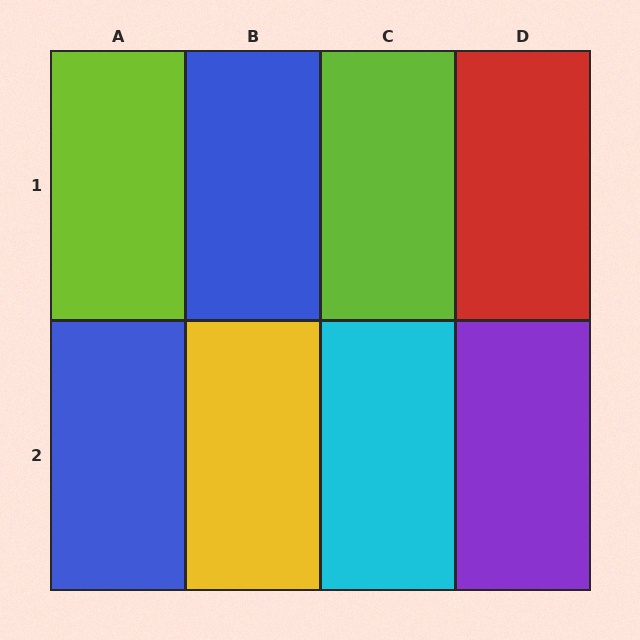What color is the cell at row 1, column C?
Lime.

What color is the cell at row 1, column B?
Blue.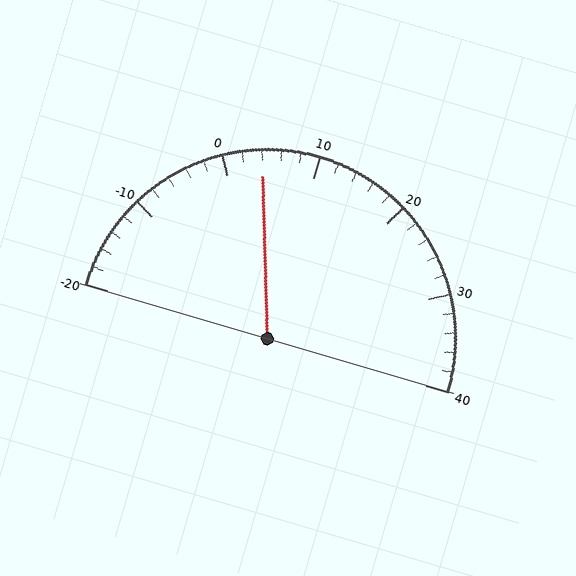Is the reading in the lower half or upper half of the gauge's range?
The reading is in the lower half of the range (-20 to 40).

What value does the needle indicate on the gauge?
The needle indicates approximately 4.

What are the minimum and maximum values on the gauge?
The gauge ranges from -20 to 40.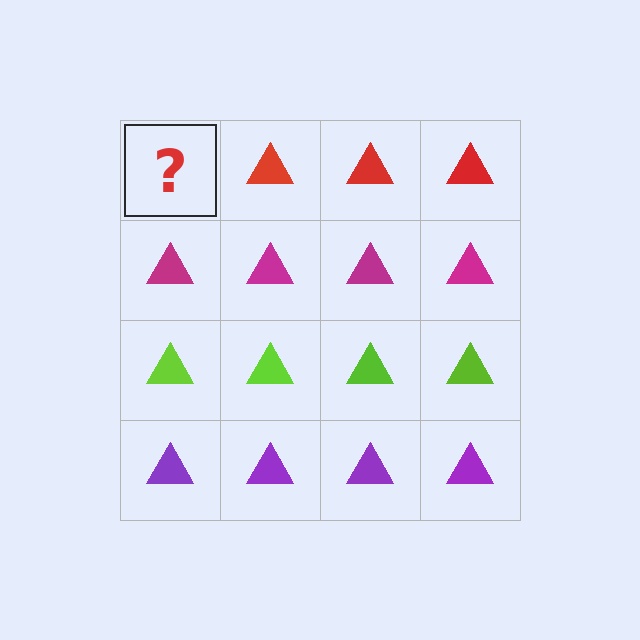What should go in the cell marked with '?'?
The missing cell should contain a red triangle.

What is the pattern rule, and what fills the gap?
The rule is that each row has a consistent color. The gap should be filled with a red triangle.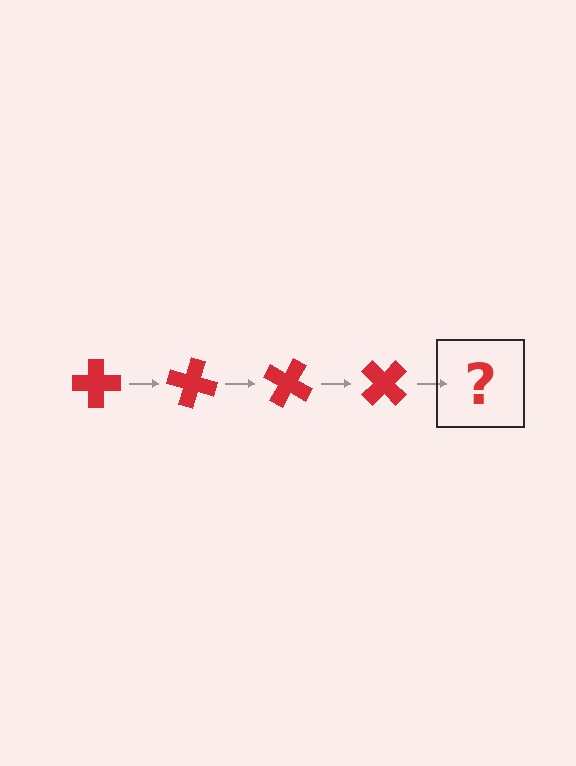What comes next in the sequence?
The next element should be a red cross rotated 60 degrees.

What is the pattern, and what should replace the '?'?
The pattern is that the cross rotates 15 degrees each step. The '?' should be a red cross rotated 60 degrees.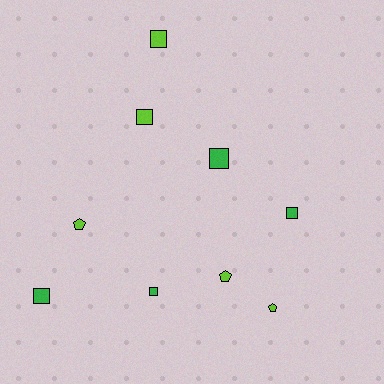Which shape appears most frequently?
Square, with 6 objects.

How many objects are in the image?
There are 9 objects.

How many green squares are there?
There are 4 green squares.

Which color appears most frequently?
Lime, with 5 objects.